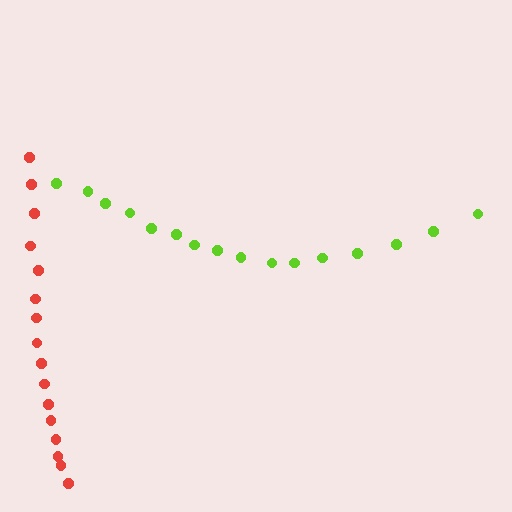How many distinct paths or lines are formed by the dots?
There are 2 distinct paths.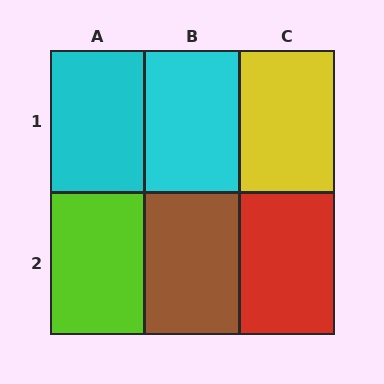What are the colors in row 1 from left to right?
Cyan, cyan, yellow.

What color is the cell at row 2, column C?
Red.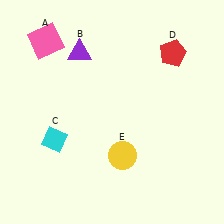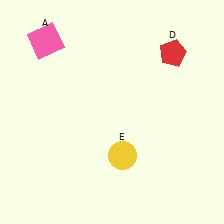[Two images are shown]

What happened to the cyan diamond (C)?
The cyan diamond (C) was removed in Image 2. It was in the bottom-left area of Image 1.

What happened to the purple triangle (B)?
The purple triangle (B) was removed in Image 2. It was in the top-left area of Image 1.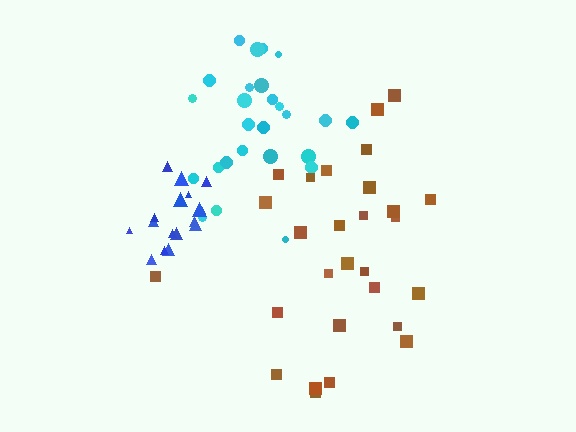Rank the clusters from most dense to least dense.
blue, cyan, brown.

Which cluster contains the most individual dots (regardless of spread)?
Brown (28).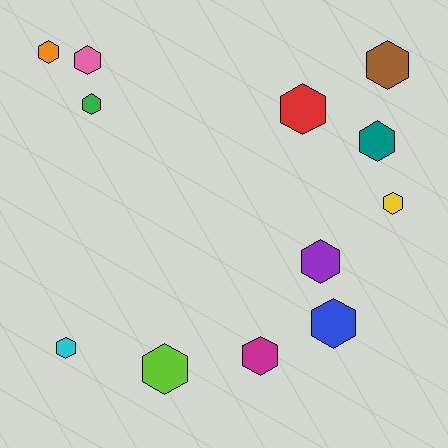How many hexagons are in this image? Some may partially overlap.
There are 12 hexagons.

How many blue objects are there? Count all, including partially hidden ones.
There is 1 blue object.